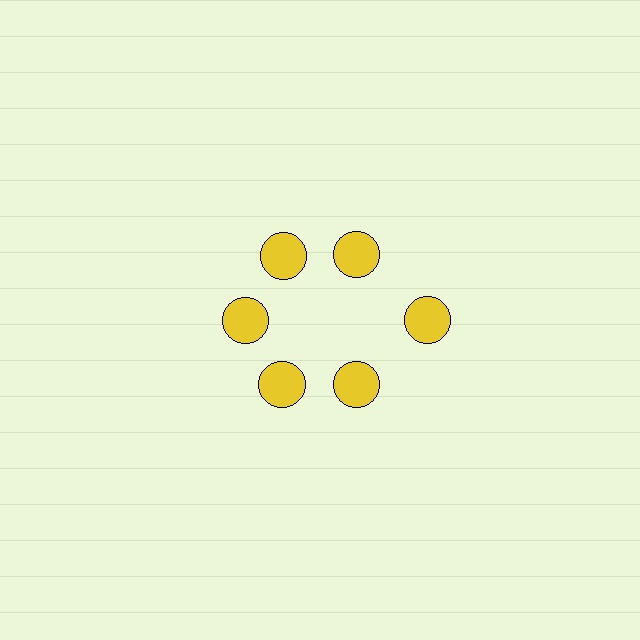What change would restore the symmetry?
The symmetry would be restored by moving it inward, back onto the ring so that all 6 circles sit at equal angles and equal distance from the center.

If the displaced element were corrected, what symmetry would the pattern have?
It would have 6-fold rotational symmetry — the pattern would map onto itself every 60 degrees.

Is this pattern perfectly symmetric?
No. The 6 yellow circles are arranged in a ring, but one element near the 3 o'clock position is pushed outward from the center, breaking the 6-fold rotational symmetry.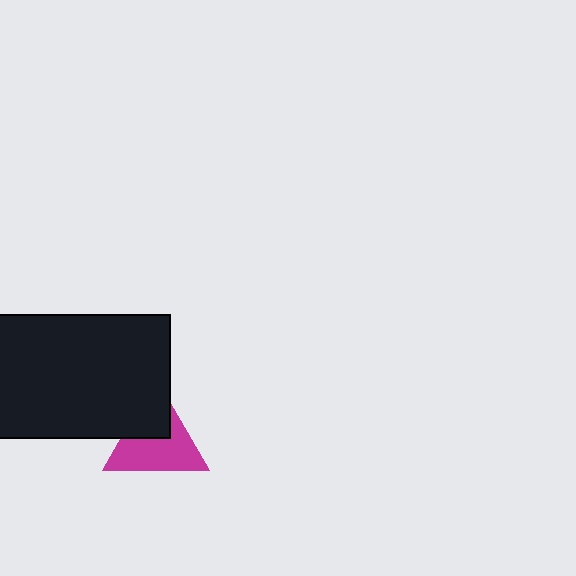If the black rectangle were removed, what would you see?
You would see the complete magenta triangle.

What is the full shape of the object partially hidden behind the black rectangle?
The partially hidden object is a magenta triangle.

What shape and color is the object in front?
The object in front is a black rectangle.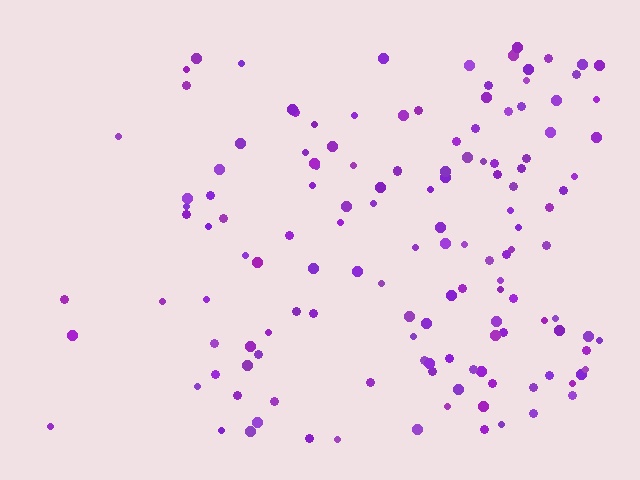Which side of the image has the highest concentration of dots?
The right.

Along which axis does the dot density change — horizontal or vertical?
Horizontal.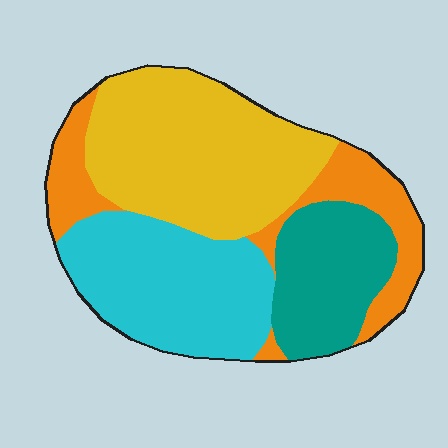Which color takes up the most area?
Yellow, at roughly 35%.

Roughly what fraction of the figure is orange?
Orange covers 18% of the figure.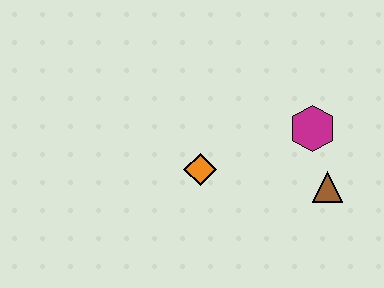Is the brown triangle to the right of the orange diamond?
Yes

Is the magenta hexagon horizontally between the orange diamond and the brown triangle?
Yes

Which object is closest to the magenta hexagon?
The brown triangle is closest to the magenta hexagon.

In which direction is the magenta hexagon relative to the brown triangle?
The magenta hexagon is above the brown triangle.